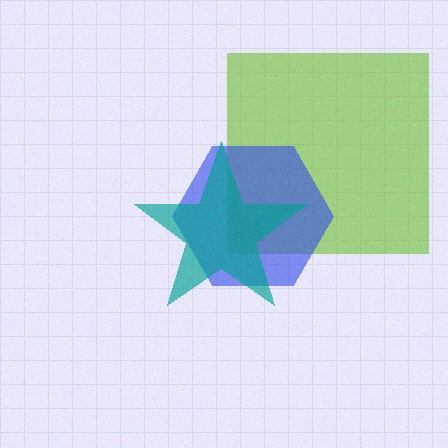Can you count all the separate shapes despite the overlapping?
Yes, there are 3 separate shapes.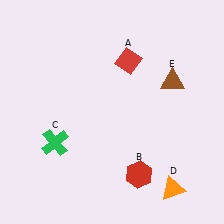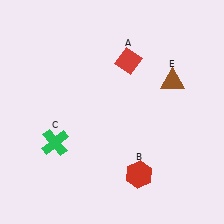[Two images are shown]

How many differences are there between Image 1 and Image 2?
There is 1 difference between the two images.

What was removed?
The orange triangle (D) was removed in Image 2.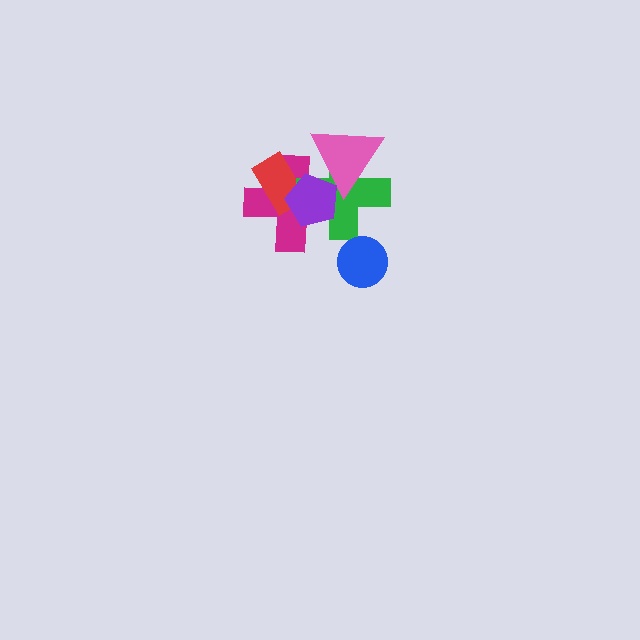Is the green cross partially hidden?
Yes, it is partially covered by another shape.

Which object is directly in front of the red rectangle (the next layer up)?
The green cross is directly in front of the red rectangle.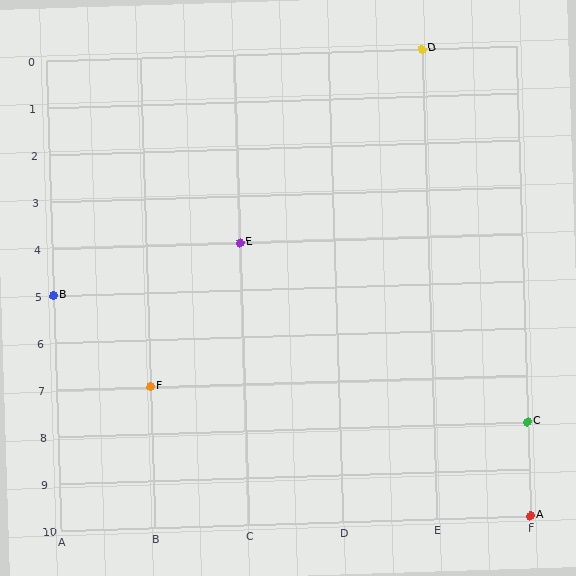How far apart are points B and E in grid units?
Points B and E are 2 columns and 1 row apart (about 2.2 grid units diagonally).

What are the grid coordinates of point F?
Point F is at grid coordinates (B, 7).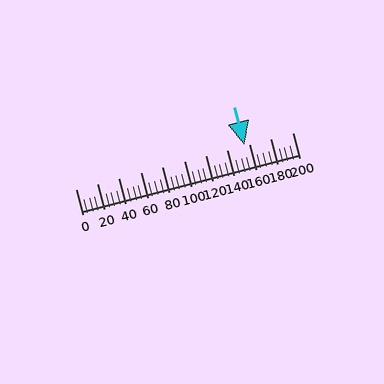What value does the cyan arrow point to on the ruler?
The cyan arrow points to approximately 156.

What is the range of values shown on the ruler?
The ruler shows values from 0 to 200.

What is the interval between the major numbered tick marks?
The major tick marks are spaced 20 units apart.